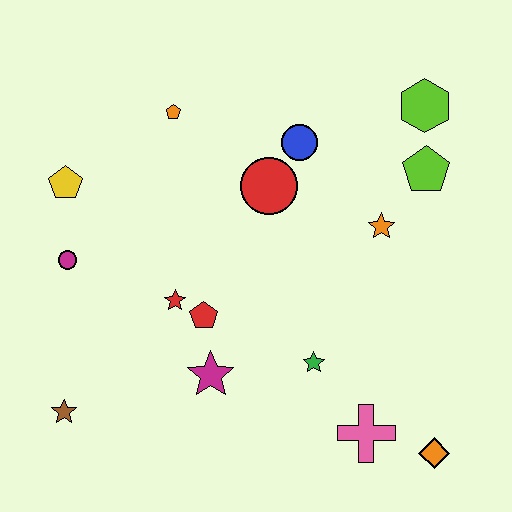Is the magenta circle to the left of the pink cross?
Yes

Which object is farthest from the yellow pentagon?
The orange diamond is farthest from the yellow pentagon.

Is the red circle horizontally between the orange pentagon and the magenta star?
No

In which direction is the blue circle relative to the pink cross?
The blue circle is above the pink cross.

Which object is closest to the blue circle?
The red circle is closest to the blue circle.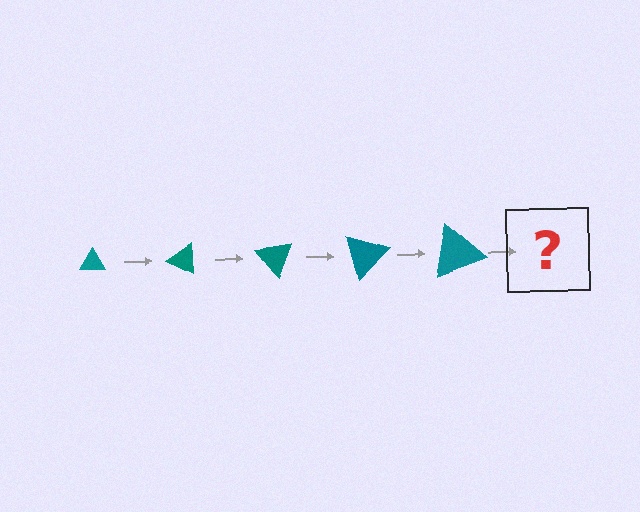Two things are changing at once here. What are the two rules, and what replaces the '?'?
The two rules are that the triangle grows larger each step and it rotates 25 degrees each step. The '?' should be a triangle, larger than the previous one and rotated 125 degrees from the start.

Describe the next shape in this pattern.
It should be a triangle, larger than the previous one and rotated 125 degrees from the start.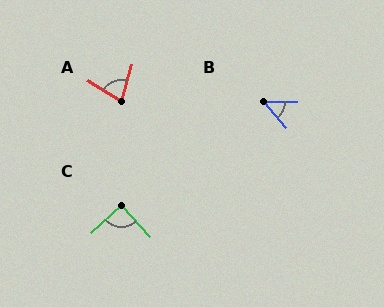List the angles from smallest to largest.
B (49°), A (73°), C (89°).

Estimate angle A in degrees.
Approximately 73 degrees.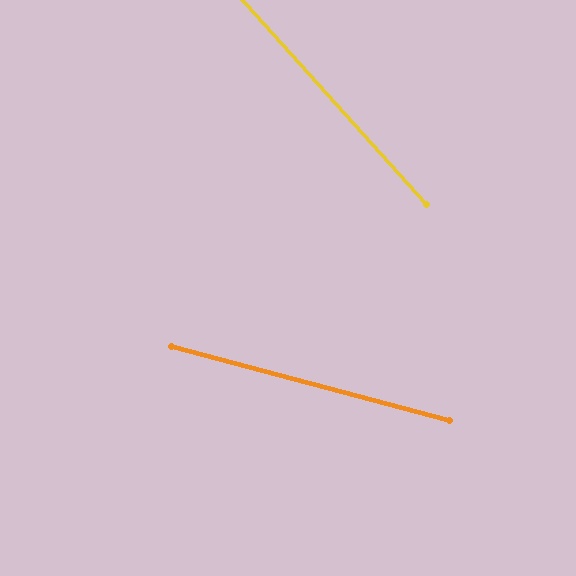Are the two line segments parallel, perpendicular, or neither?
Neither parallel nor perpendicular — they differ by about 33°.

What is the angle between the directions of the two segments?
Approximately 33 degrees.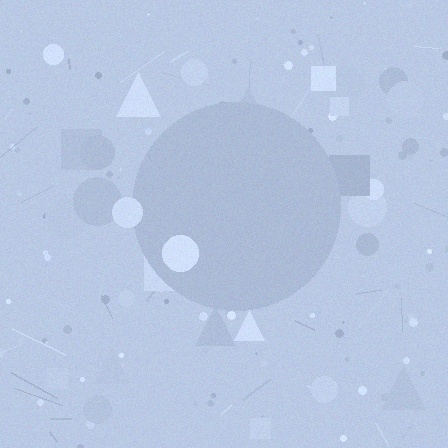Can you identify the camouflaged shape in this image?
The camouflaged shape is a circle.